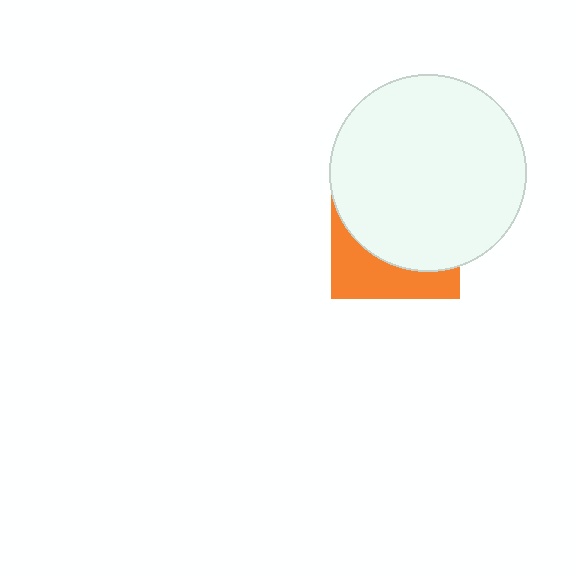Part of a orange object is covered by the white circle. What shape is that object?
It is a square.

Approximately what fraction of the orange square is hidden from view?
Roughly 67% of the orange square is hidden behind the white circle.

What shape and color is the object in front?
The object in front is a white circle.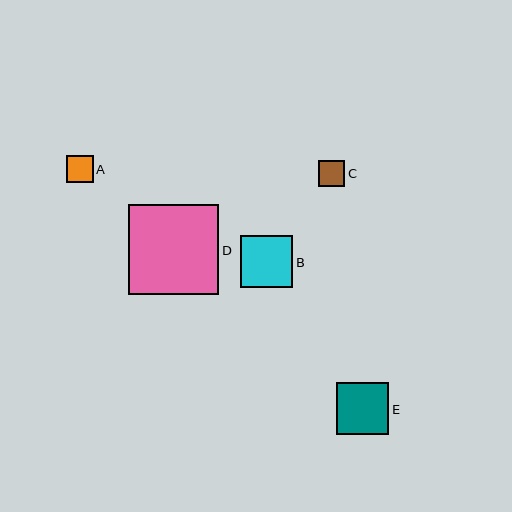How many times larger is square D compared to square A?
Square D is approximately 3.4 times the size of square A.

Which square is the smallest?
Square C is the smallest with a size of approximately 26 pixels.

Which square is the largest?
Square D is the largest with a size of approximately 90 pixels.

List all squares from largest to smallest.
From largest to smallest: D, B, E, A, C.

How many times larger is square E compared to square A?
Square E is approximately 2.0 times the size of square A.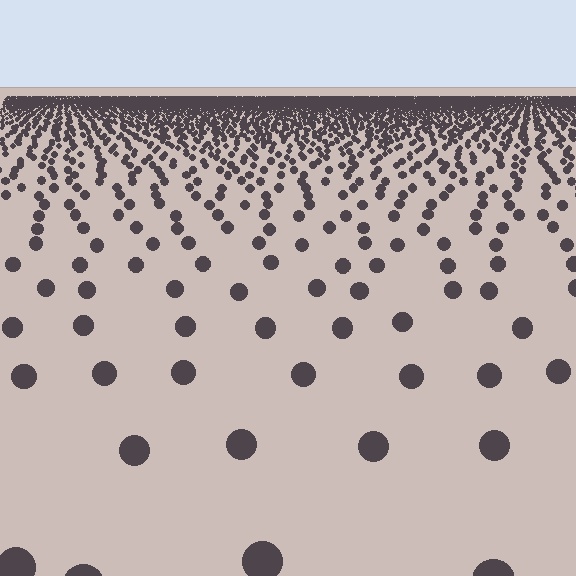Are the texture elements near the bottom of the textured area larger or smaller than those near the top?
Larger. Near the bottom, elements are closer to the viewer and appear at a bigger on-screen size.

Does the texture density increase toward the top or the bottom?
Density increases toward the top.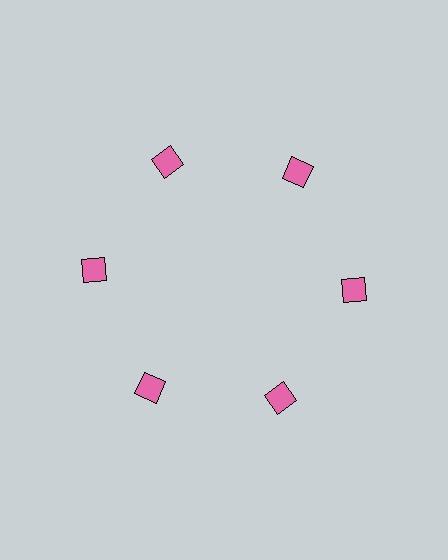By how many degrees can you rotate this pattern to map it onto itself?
The pattern maps onto itself every 60 degrees of rotation.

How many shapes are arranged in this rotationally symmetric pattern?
There are 6 shapes, arranged in 6 groups of 1.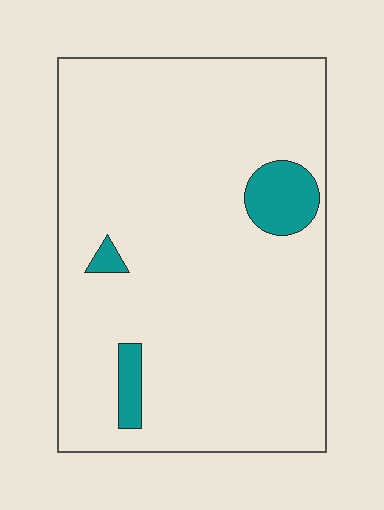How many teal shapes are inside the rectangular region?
3.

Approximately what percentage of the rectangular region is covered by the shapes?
Approximately 5%.